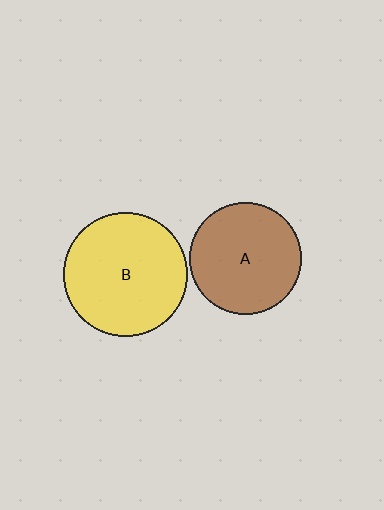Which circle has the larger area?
Circle B (yellow).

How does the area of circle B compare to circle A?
Approximately 1.2 times.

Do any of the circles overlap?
No, none of the circles overlap.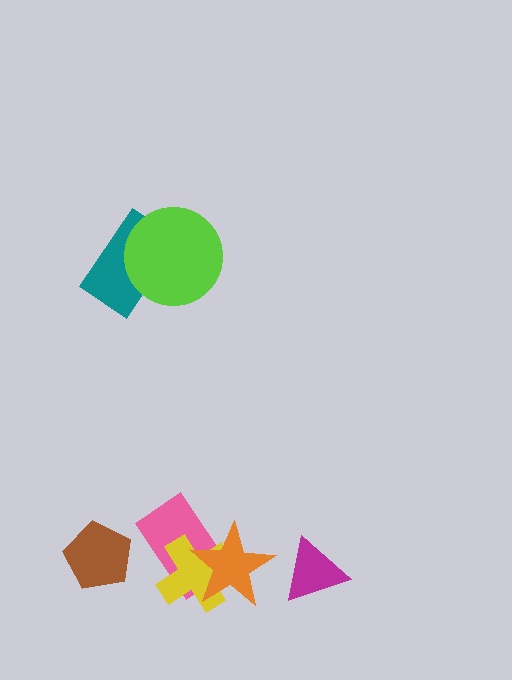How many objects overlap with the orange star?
2 objects overlap with the orange star.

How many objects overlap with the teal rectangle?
1 object overlaps with the teal rectangle.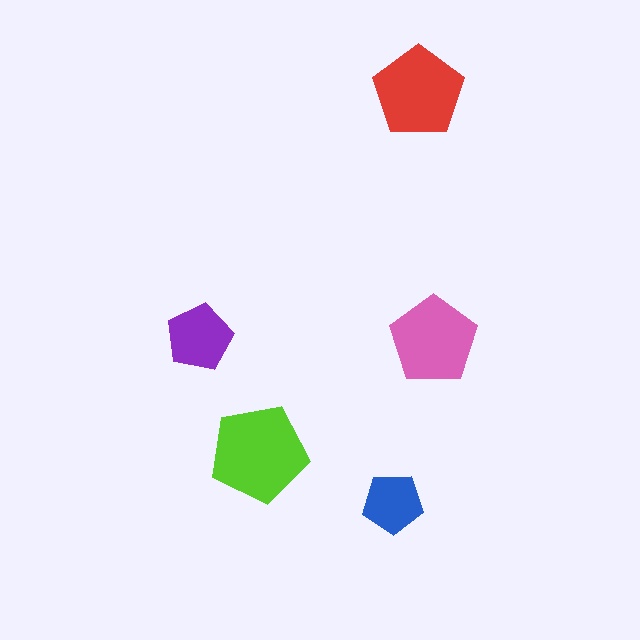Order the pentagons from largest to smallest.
the lime one, the red one, the pink one, the purple one, the blue one.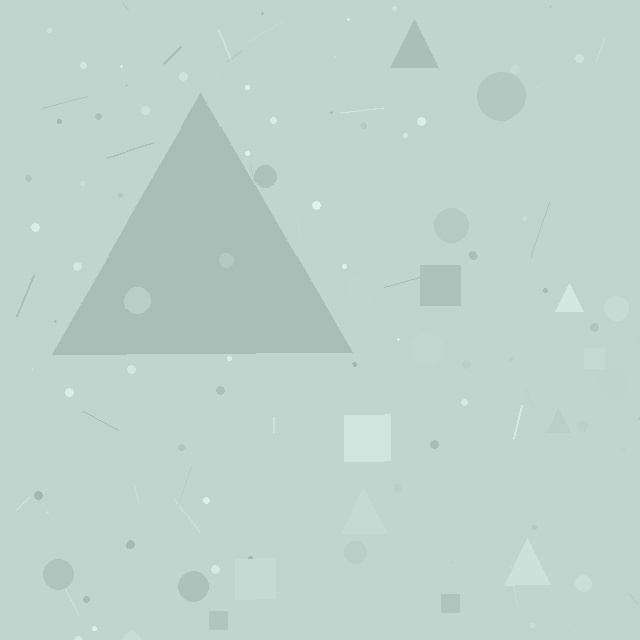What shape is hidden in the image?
A triangle is hidden in the image.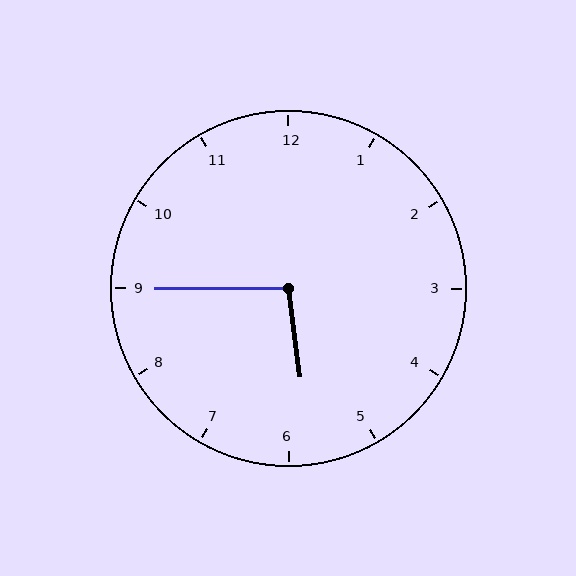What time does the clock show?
5:45.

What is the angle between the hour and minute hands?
Approximately 98 degrees.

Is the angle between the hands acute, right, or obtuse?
It is obtuse.